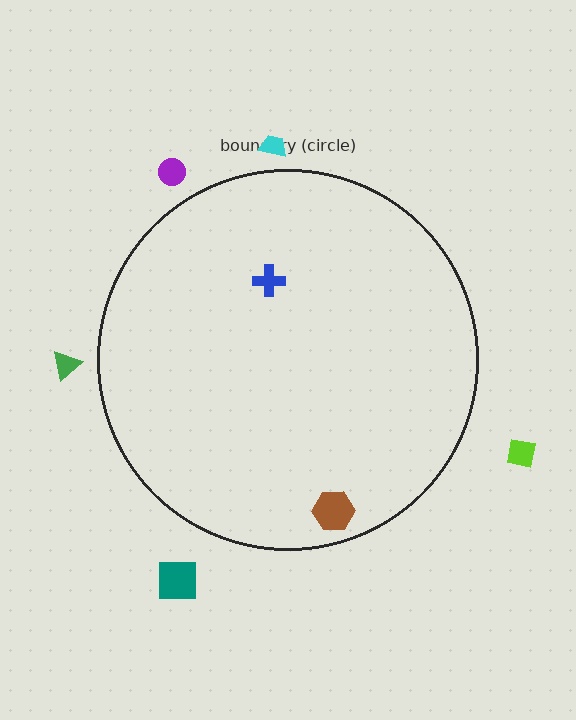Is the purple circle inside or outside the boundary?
Outside.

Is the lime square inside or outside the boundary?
Outside.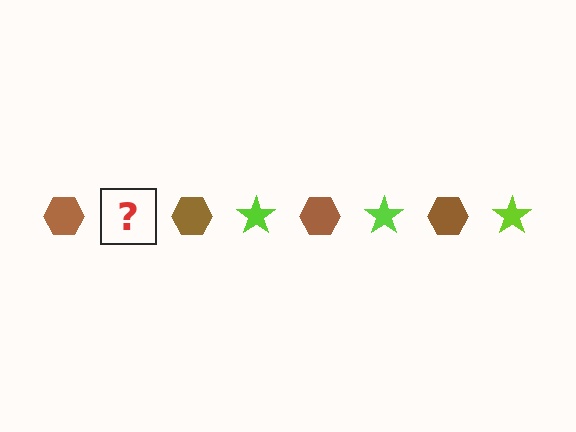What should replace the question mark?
The question mark should be replaced with a lime star.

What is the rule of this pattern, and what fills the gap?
The rule is that the pattern alternates between brown hexagon and lime star. The gap should be filled with a lime star.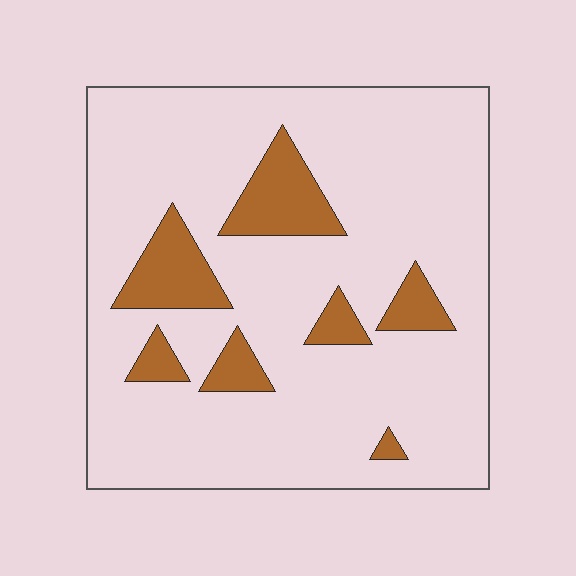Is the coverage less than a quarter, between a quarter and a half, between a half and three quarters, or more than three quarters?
Less than a quarter.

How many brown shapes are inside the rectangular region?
7.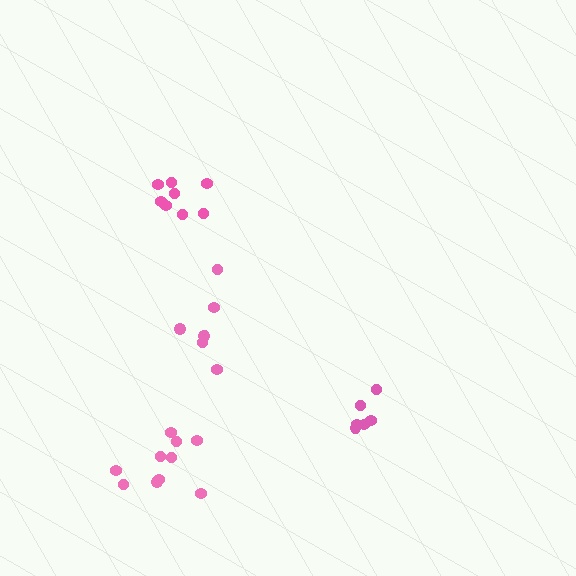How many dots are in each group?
Group 1: 6 dots, Group 2: 8 dots, Group 3: 10 dots, Group 4: 7 dots (31 total).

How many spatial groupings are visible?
There are 4 spatial groupings.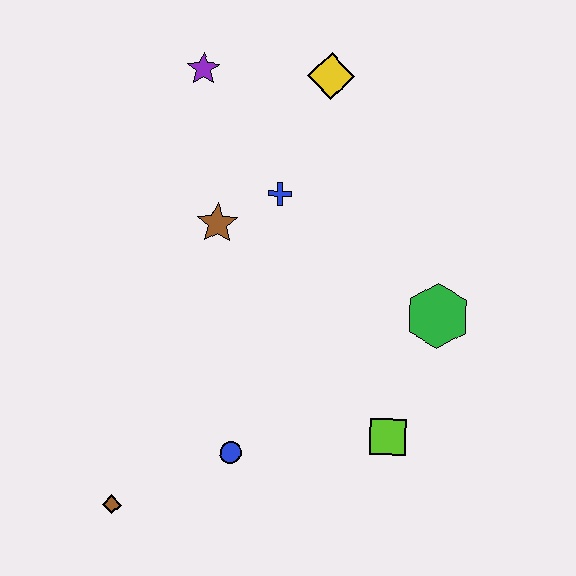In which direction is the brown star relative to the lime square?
The brown star is above the lime square.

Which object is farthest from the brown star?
The brown diamond is farthest from the brown star.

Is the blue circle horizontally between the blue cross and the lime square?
No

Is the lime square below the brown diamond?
No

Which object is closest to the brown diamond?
The blue circle is closest to the brown diamond.